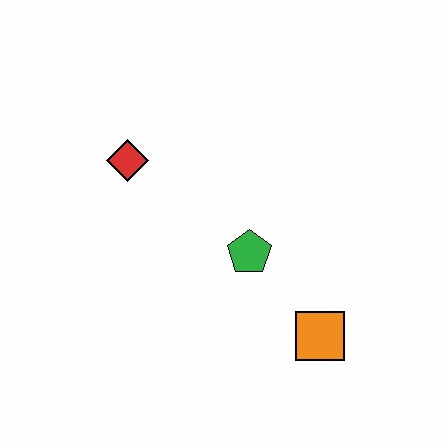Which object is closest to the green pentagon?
The orange square is closest to the green pentagon.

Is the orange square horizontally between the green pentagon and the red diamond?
No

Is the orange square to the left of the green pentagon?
No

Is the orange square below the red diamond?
Yes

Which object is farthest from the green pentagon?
The red diamond is farthest from the green pentagon.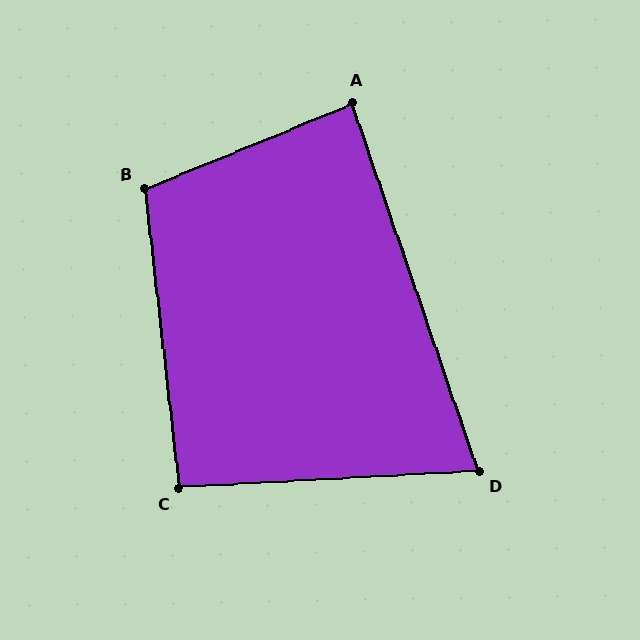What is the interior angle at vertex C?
Approximately 93 degrees (approximately right).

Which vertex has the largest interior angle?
B, at approximately 106 degrees.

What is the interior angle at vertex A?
Approximately 87 degrees (approximately right).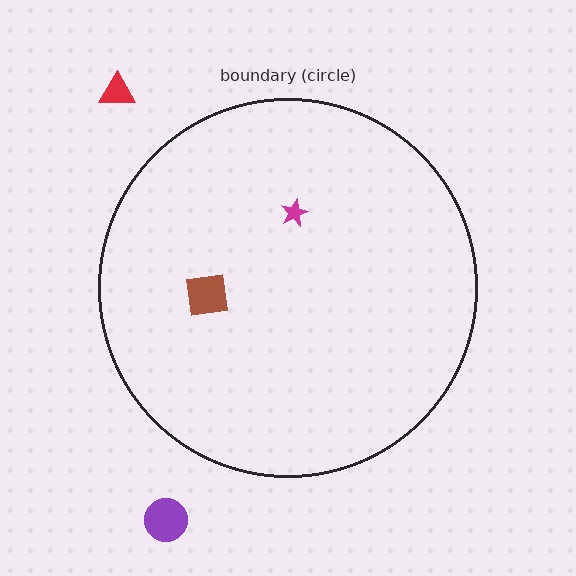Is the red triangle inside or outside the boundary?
Outside.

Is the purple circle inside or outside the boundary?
Outside.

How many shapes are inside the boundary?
2 inside, 2 outside.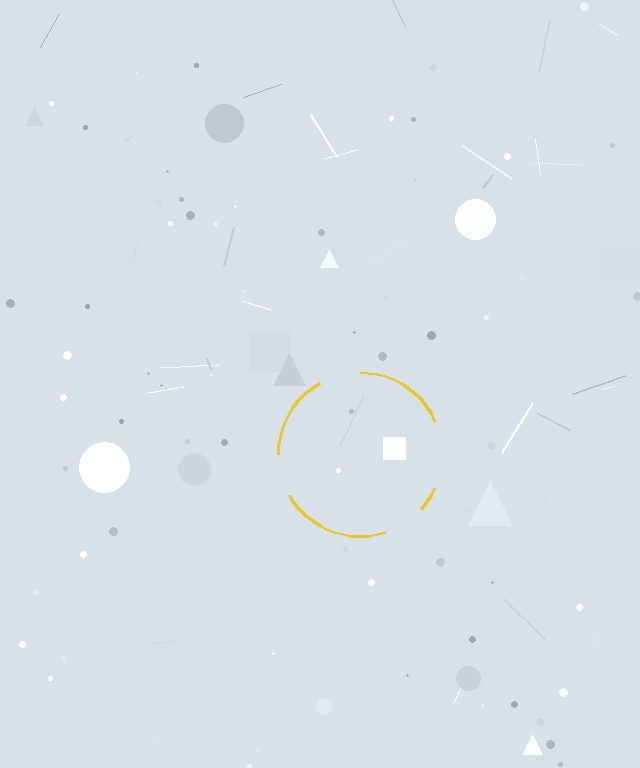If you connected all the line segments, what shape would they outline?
They would outline a circle.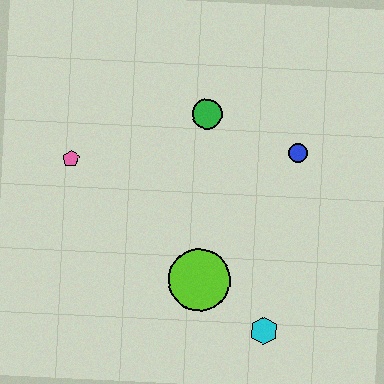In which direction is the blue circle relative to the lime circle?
The blue circle is above the lime circle.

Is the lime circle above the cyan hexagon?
Yes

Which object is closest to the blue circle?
The green circle is closest to the blue circle.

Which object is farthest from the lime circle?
The pink pentagon is farthest from the lime circle.